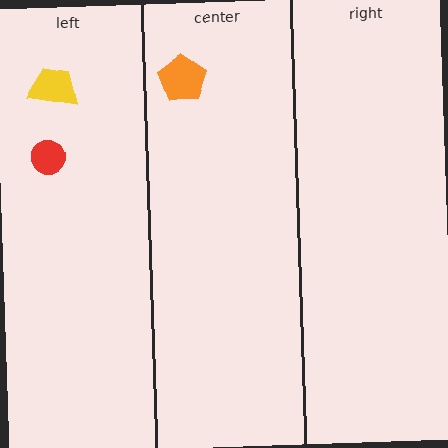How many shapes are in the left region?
2.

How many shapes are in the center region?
1.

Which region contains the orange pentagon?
The center region.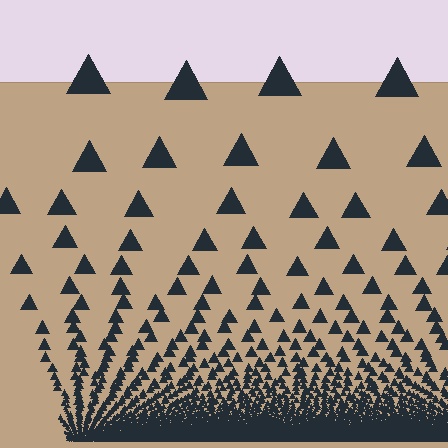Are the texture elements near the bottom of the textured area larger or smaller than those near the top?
Smaller. The gradient is inverted — elements near the bottom are smaller and denser.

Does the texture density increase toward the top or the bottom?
Density increases toward the bottom.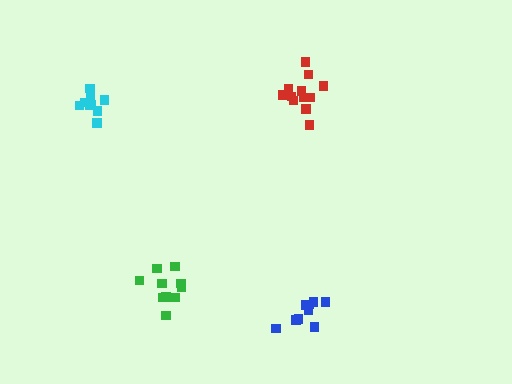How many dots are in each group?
Group 1: 9 dots, Group 2: 10 dots, Group 3: 9 dots, Group 4: 12 dots (40 total).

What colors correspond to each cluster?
The clusters are colored: blue, green, cyan, red.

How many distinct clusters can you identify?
There are 4 distinct clusters.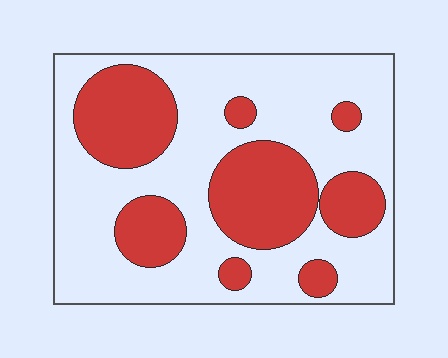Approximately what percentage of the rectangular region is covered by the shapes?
Approximately 35%.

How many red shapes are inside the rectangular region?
8.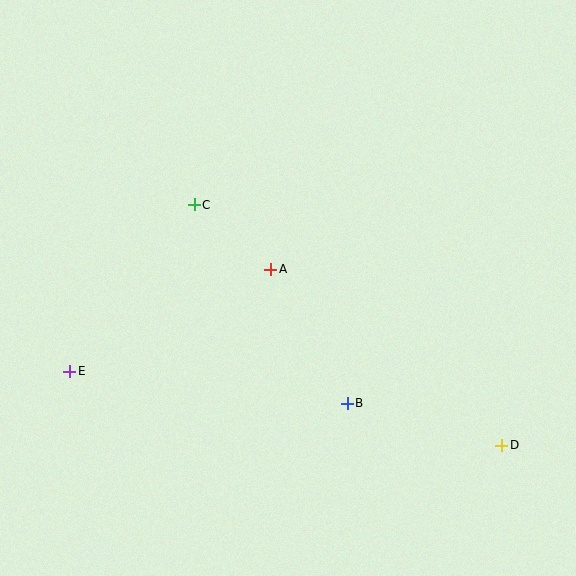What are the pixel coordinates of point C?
Point C is at (194, 205).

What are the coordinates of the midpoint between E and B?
The midpoint between E and B is at (208, 388).